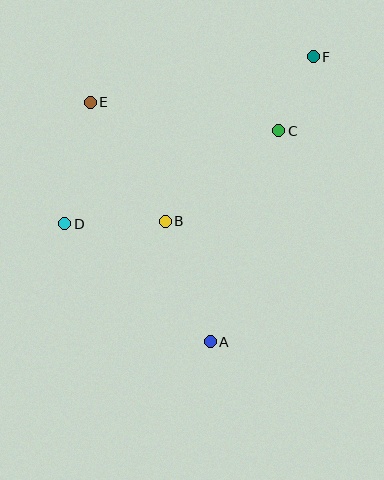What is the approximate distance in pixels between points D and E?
The distance between D and E is approximately 124 pixels.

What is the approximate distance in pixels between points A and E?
The distance between A and E is approximately 268 pixels.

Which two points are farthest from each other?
Points A and F are farthest from each other.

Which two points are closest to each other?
Points C and F are closest to each other.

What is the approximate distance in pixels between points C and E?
The distance between C and E is approximately 191 pixels.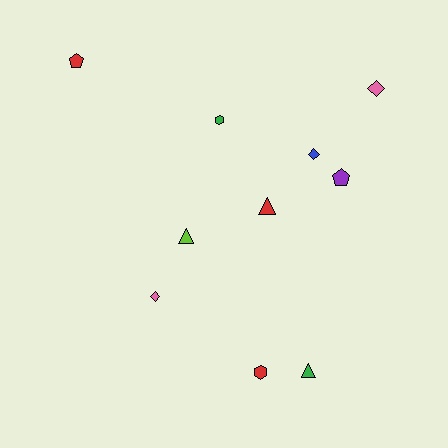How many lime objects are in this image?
There is 1 lime object.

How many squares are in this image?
There are no squares.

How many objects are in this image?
There are 10 objects.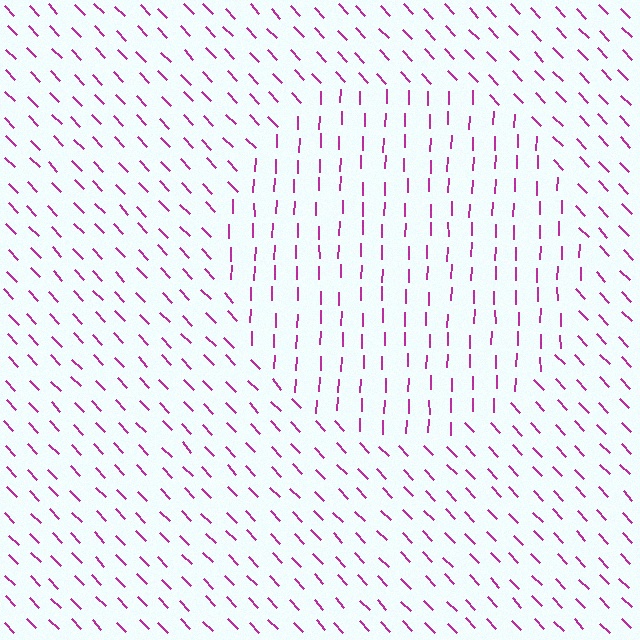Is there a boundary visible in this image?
Yes, there is a texture boundary formed by a change in line orientation.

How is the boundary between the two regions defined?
The boundary is defined purely by a change in line orientation (approximately 45 degrees difference). All lines are the same color and thickness.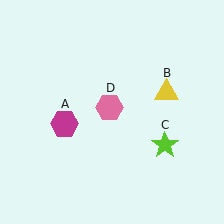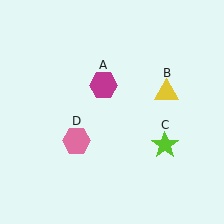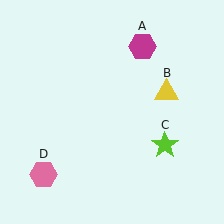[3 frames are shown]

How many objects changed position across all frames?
2 objects changed position: magenta hexagon (object A), pink hexagon (object D).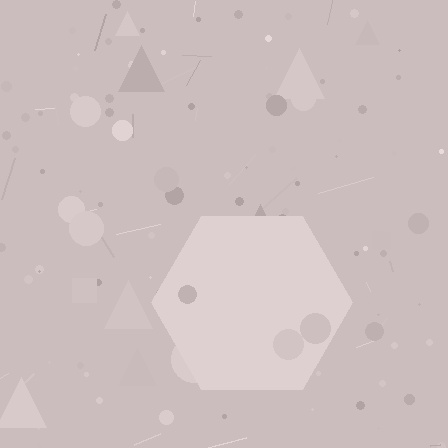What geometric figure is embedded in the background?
A hexagon is embedded in the background.